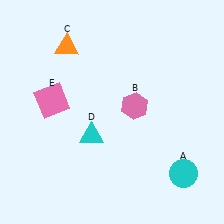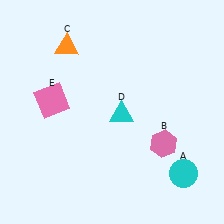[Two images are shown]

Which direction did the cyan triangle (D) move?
The cyan triangle (D) moved right.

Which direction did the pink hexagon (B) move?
The pink hexagon (B) moved down.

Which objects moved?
The objects that moved are: the pink hexagon (B), the cyan triangle (D).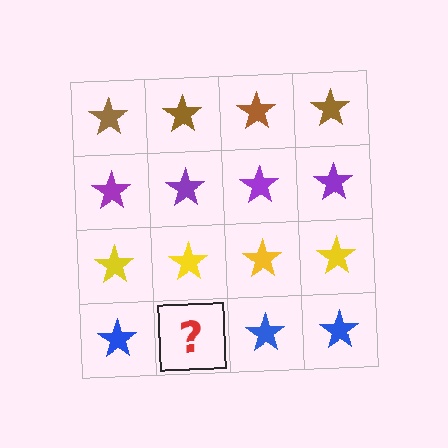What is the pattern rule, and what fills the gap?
The rule is that each row has a consistent color. The gap should be filled with a blue star.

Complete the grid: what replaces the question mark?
The question mark should be replaced with a blue star.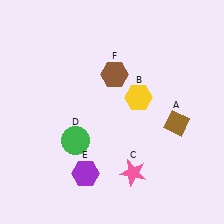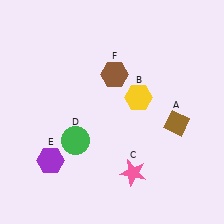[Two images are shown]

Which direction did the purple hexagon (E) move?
The purple hexagon (E) moved left.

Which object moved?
The purple hexagon (E) moved left.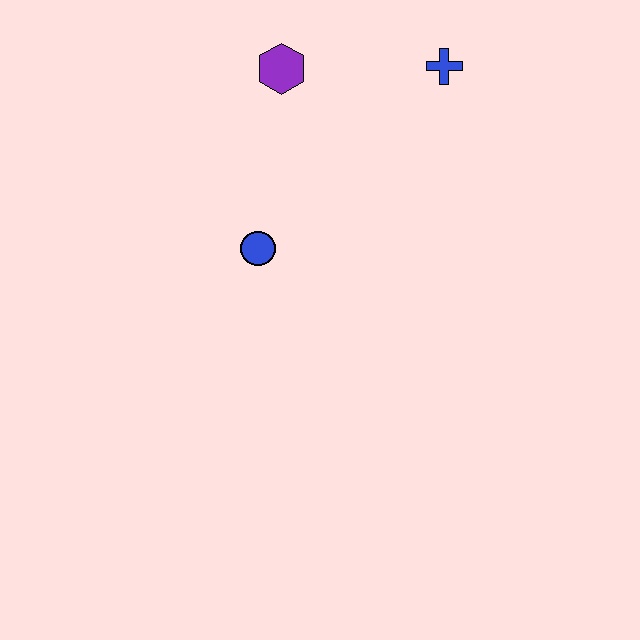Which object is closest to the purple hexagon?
The blue cross is closest to the purple hexagon.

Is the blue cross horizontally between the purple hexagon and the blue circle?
No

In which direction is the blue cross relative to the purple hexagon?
The blue cross is to the right of the purple hexagon.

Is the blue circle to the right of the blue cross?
No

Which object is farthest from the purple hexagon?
The blue circle is farthest from the purple hexagon.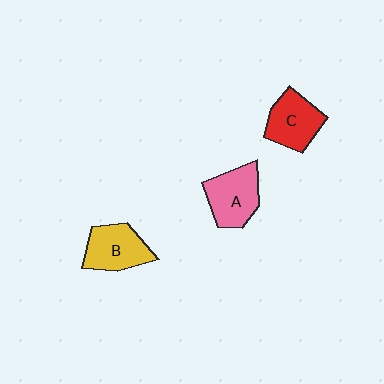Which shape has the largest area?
Shape A (pink).